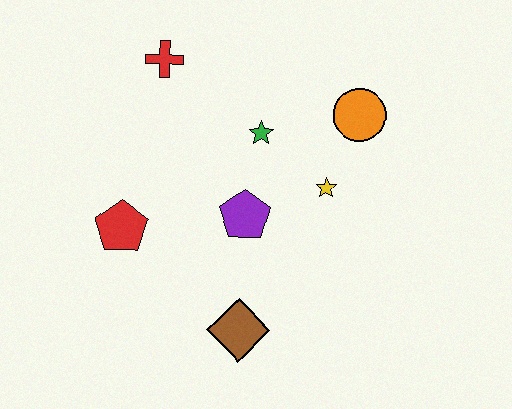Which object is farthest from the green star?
The brown diamond is farthest from the green star.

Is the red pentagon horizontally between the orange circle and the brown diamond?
No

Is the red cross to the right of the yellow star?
No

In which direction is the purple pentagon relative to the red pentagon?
The purple pentagon is to the right of the red pentagon.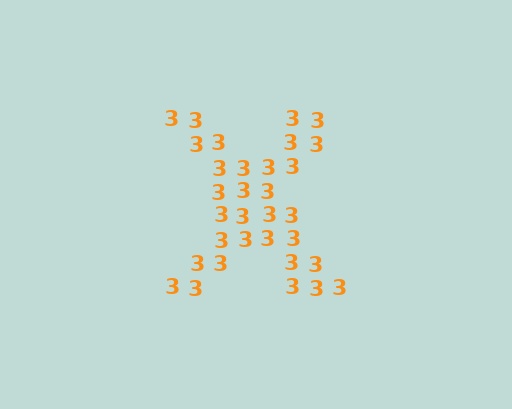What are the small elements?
The small elements are digit 3's.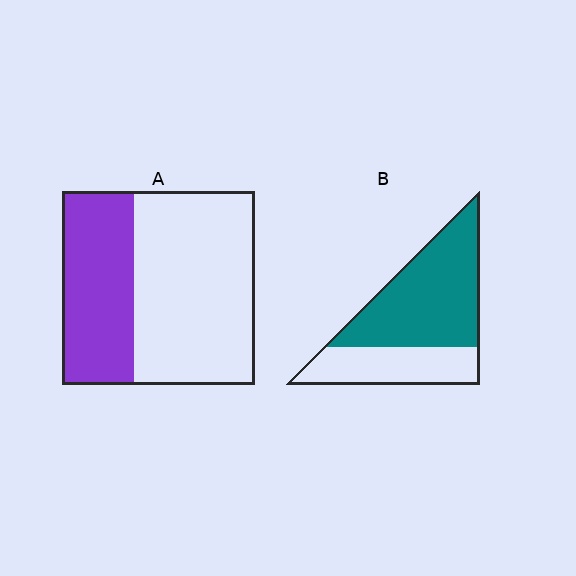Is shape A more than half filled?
No.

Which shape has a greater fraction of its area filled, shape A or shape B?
Shape B.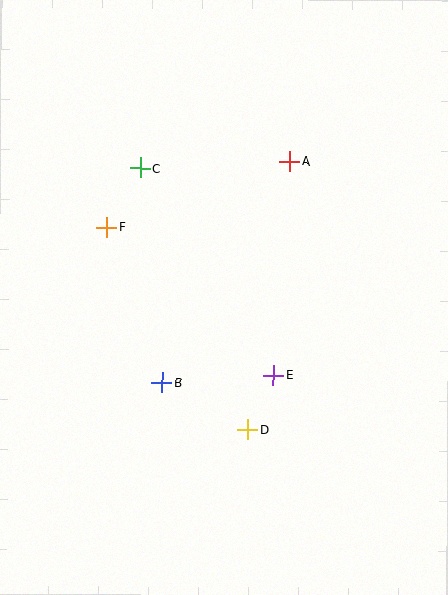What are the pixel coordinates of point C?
Point C is at (140, 168).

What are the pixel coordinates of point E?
Point E is at (273, 375).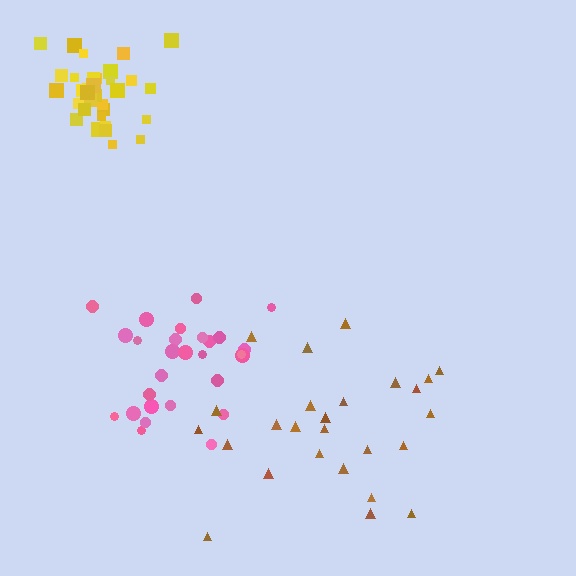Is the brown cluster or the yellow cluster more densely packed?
Yellow.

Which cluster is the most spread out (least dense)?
Brown.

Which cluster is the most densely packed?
Yellow.